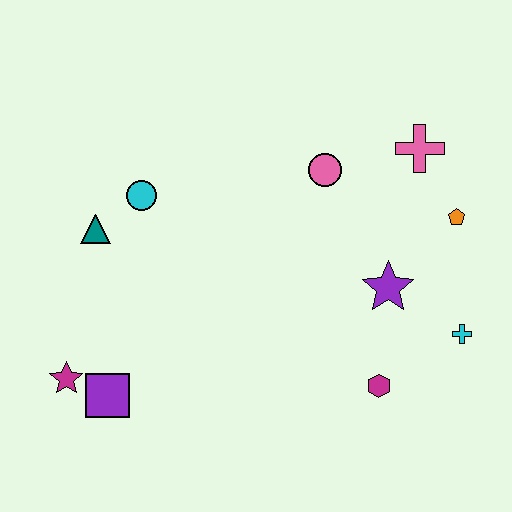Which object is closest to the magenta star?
The purple square is closest to the magenta star.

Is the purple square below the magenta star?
Yes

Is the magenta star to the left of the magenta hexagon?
Yes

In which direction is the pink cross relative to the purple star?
The pink cross is above the purple star.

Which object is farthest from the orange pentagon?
The magenta star is farthest from the orange pentagon.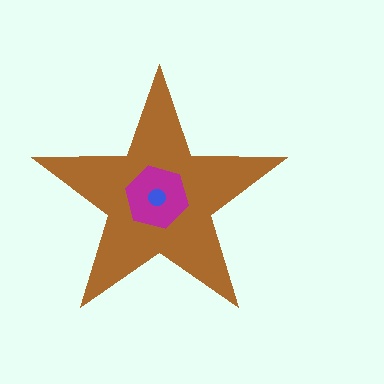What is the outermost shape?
The brown star.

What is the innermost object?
The blue circle.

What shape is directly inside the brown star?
The magenta hexagon.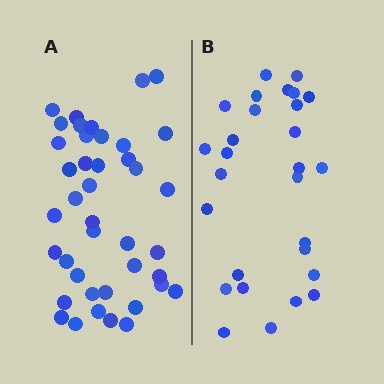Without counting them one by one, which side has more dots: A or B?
Region A (the left region) has more dots.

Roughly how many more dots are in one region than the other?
Region A has approximately 15 more dots than region B.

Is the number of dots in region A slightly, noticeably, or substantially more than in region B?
Region A has substantially more. The ratio is roughly 1.5 to 1.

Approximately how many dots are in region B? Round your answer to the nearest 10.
About 30 dots. (The exact count is 28, which rounds to 30.)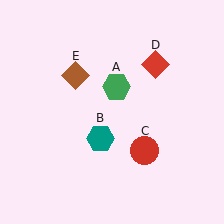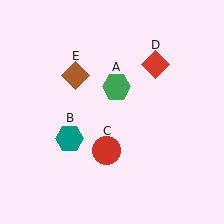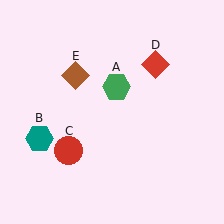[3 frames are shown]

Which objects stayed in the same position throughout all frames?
Green hexagon (object A) and red diamond (object D) and brown diamond (object E) remained stationary.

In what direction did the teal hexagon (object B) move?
The teal hexagon (object B) moved left.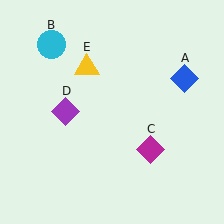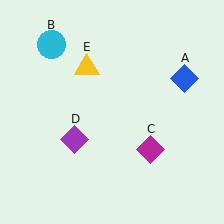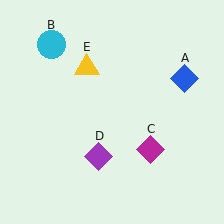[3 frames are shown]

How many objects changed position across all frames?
1 object changed position: purple diamond (object D).